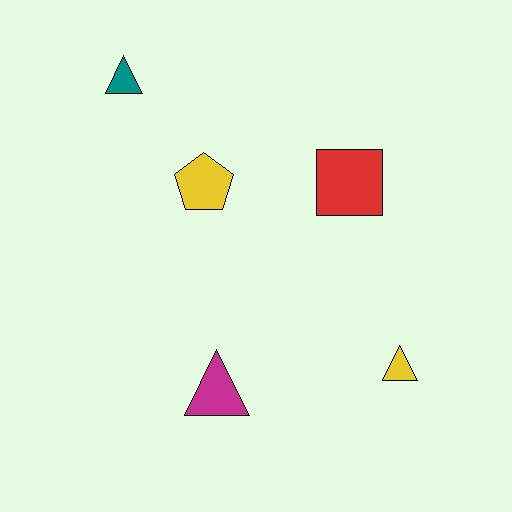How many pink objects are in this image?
There are no pink objects.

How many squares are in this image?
There is 1 square.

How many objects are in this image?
There are 5 objects.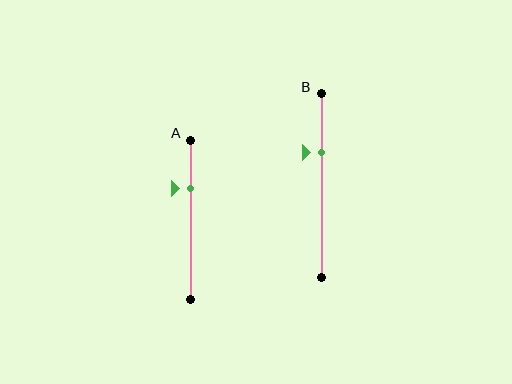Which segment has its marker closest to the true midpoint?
Segment B has its marker closest to the true midpoint.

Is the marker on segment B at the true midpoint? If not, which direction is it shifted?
No, the marker on segment B is shifted upward by about 18% of the segment length.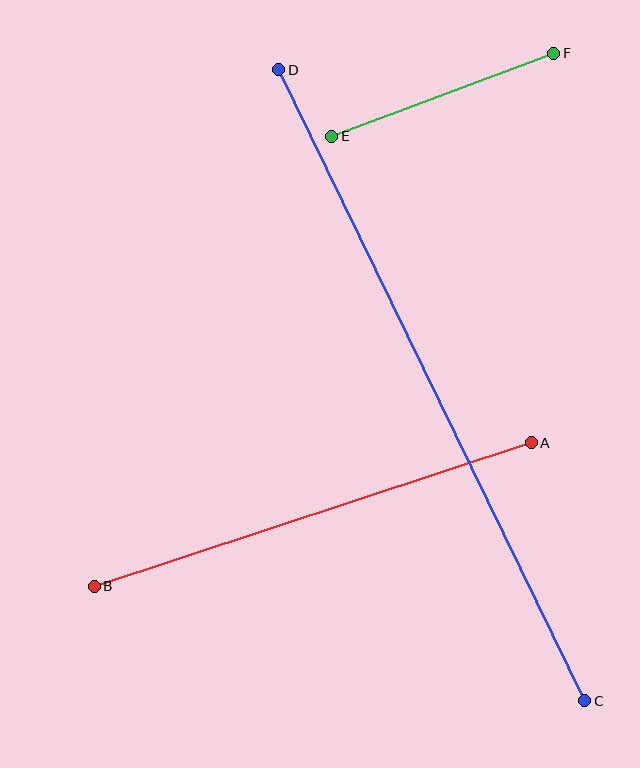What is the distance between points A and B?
The distance is approximately 460 pixels.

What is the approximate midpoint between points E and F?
The midpoint is at approximately (443, 95) pixels.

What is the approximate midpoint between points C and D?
The midpoint is at approximately (432, 385) pixels.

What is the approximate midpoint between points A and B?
The midpoint is at approximately (313, 514) pixels.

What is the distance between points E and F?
The distance is approximately 237 pixels.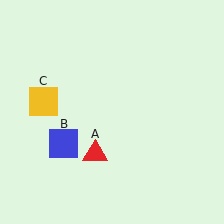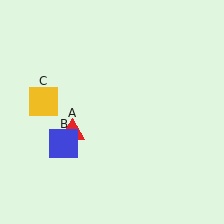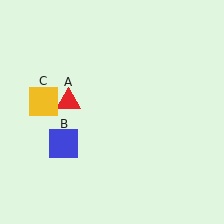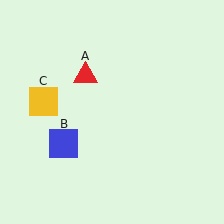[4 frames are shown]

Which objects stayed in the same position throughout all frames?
Blue square (object B) and yellow square (object C) remained stationary.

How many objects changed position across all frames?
1 object changed position: red triangle (object A).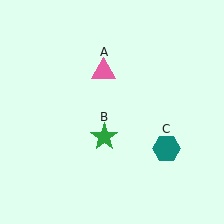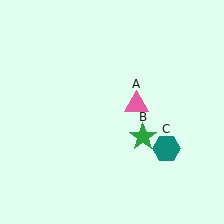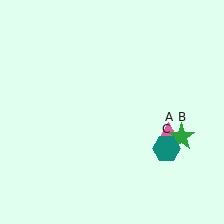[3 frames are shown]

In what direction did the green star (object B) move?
The green star (object B) moved right.